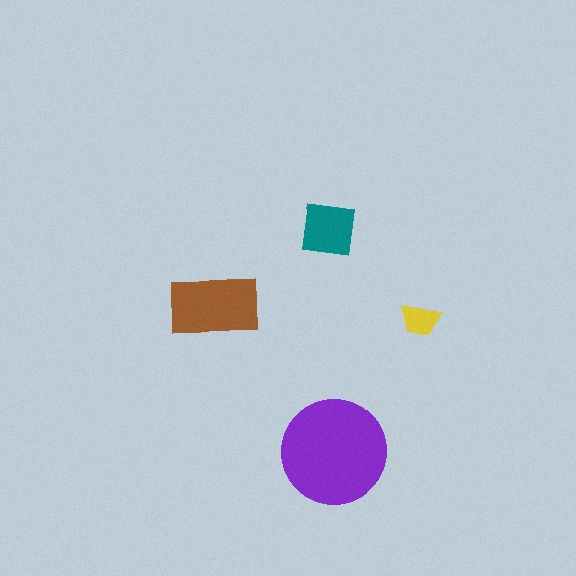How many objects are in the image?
There are 4 objects in the image.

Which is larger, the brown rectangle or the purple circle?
The purple circle.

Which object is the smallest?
The yellow trapezoid.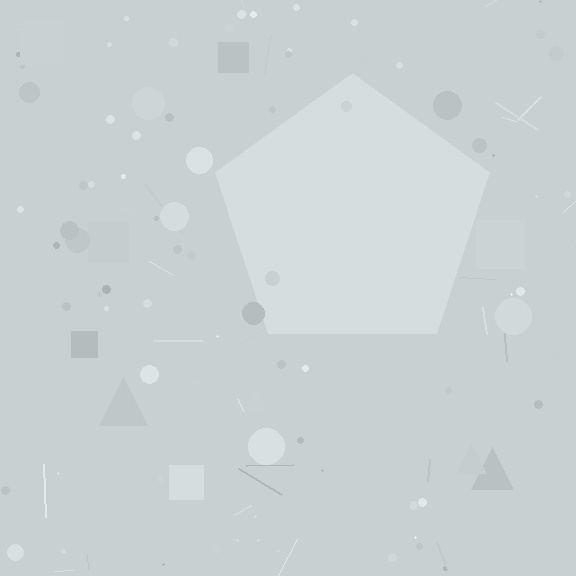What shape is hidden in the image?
A pentagon is hidden in the image.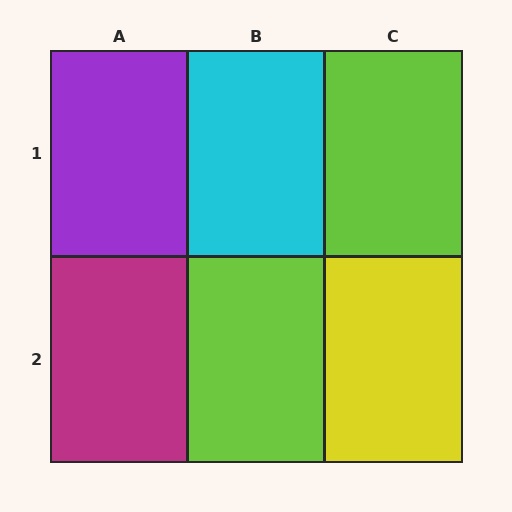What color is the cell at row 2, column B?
Lime.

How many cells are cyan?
1 cell is cyan.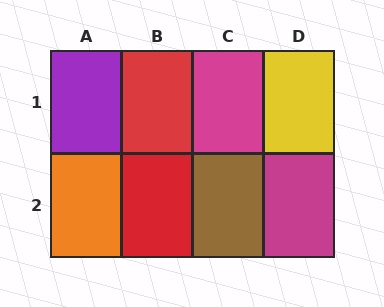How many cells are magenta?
2 cells are magenta.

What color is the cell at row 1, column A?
Purple.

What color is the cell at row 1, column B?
Red.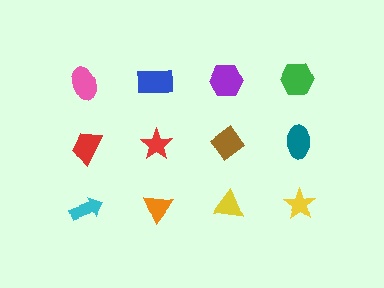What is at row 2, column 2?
A red star.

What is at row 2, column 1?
A red trapezoid.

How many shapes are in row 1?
4 shapes.